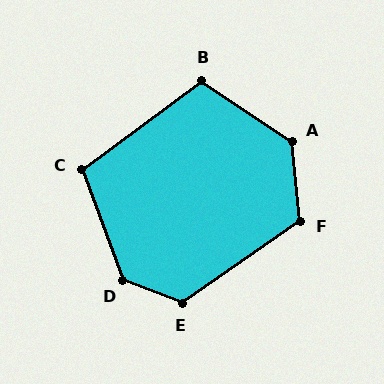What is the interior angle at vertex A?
Approximately 130 degrees (obtuse).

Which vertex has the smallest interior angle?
C, at approximately 107 degrees.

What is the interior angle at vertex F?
Approximately 119 degrees (obtuse).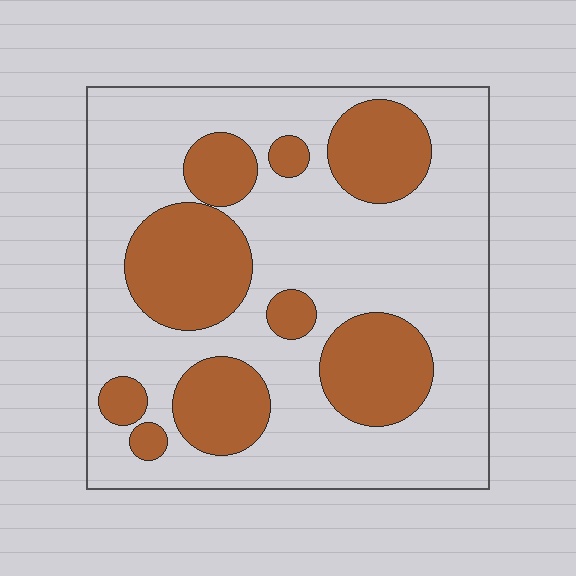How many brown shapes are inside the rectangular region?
9.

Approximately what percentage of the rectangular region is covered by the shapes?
Approximately 30%.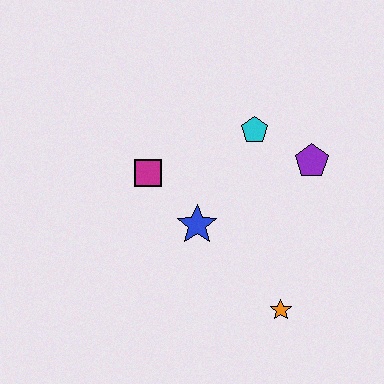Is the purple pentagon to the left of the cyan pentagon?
No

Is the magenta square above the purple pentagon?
No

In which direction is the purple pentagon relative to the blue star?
The purple pentagon is to the right of the blue star.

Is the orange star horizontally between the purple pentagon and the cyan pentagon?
Yes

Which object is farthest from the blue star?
The purple pentagon is farthest from the blue star.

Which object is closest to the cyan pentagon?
The purple pentagon is closest to the cyan pentagon.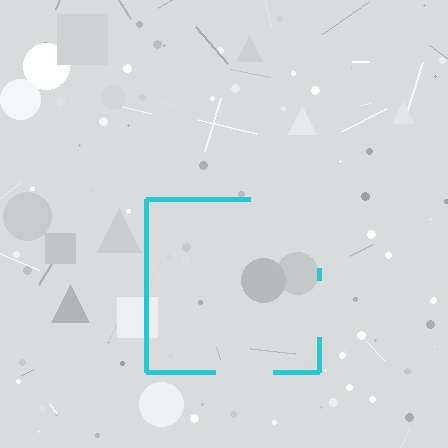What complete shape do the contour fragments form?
The contour fragments form a square.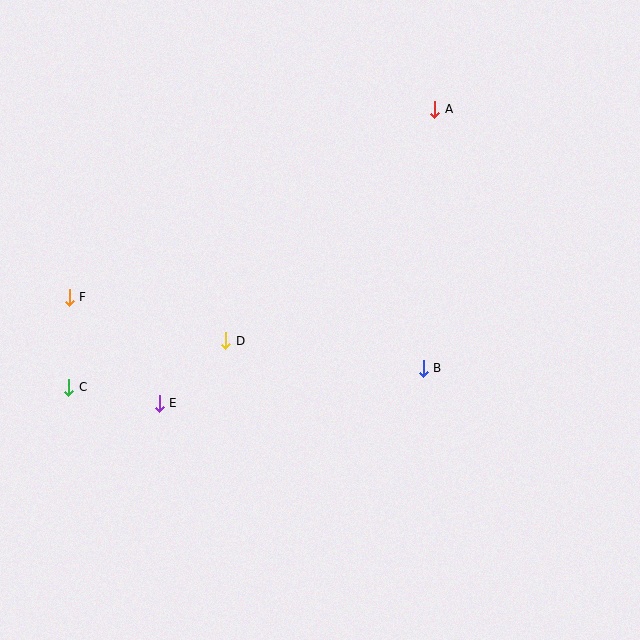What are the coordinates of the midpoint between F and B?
The midpoint between F and B is at (246, 333).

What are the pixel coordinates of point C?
Point C is at (69, 387).